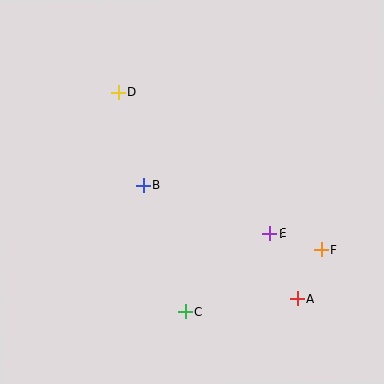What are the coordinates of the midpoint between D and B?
The midpoint between D and B is at (131, 139).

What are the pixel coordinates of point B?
Point B is at (143, 185).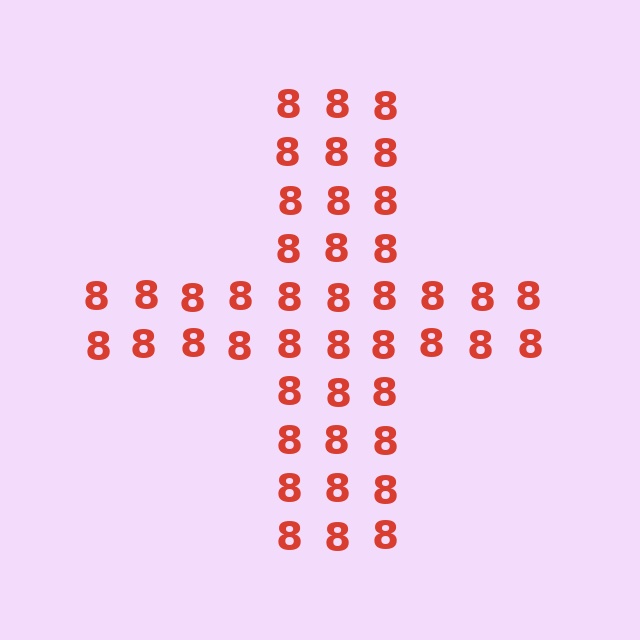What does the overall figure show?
The overall figure shows a cross.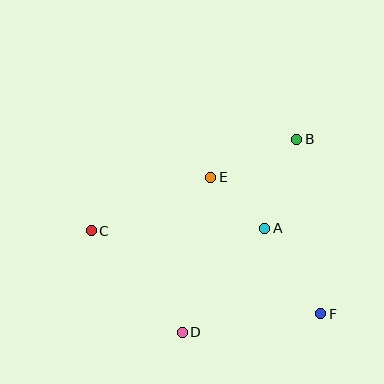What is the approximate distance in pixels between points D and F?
The distance between D and F is approximately 140 pixels.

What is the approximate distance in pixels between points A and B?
The distance between A and B is approximately 95 pixels.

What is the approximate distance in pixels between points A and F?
The distance between A and F is approximately 102 pixels.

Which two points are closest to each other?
Points A and E are closest to each other.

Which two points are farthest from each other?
Points C and F are farthest from each other.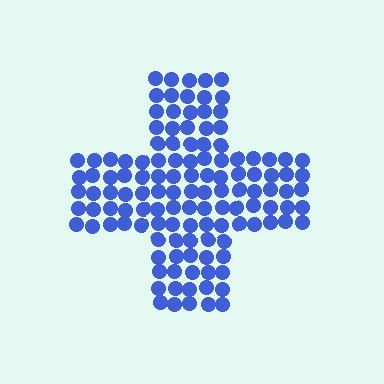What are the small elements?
The small elements are circles.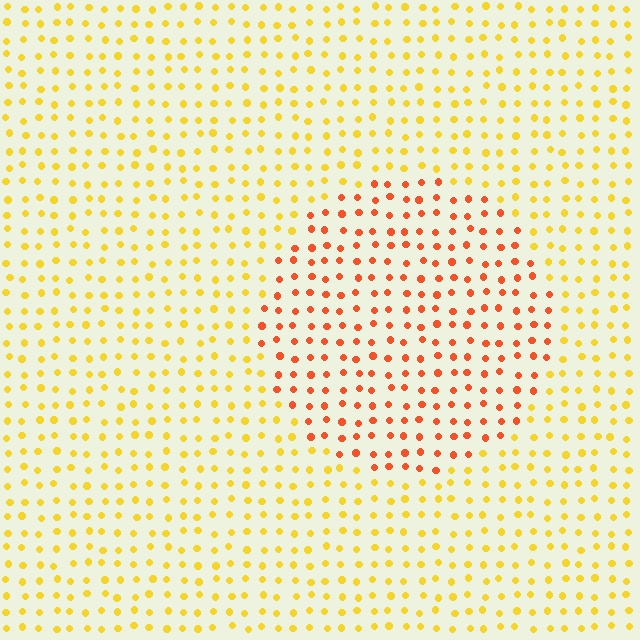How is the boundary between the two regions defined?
The boundary is defined purely by a slight shift in hue (about 39 degrees). Spacing, size, and orientation are identical on both sides.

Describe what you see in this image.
The image is filled with small yellow elements in a uniform arrangement. A circle-shaped region is visible where the elements are tinted to a slightly different hue, forming a subtle color boundary.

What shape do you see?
I see a circle.